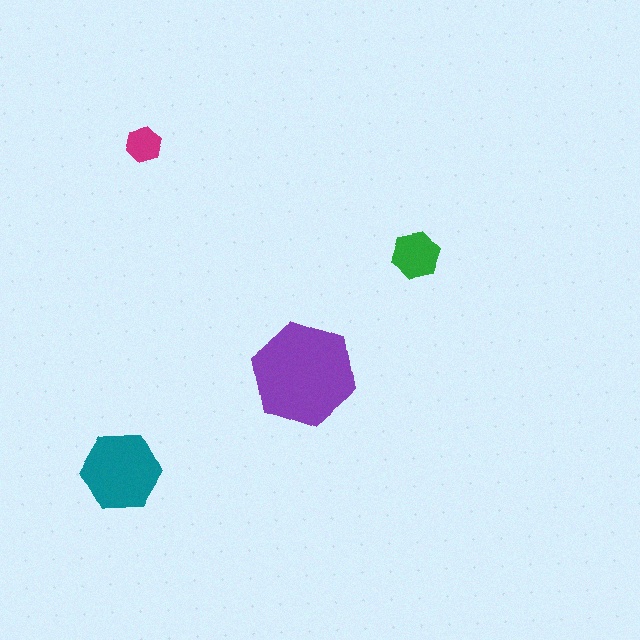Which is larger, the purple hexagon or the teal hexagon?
The purple one.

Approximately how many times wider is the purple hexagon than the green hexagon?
About 2 times wider.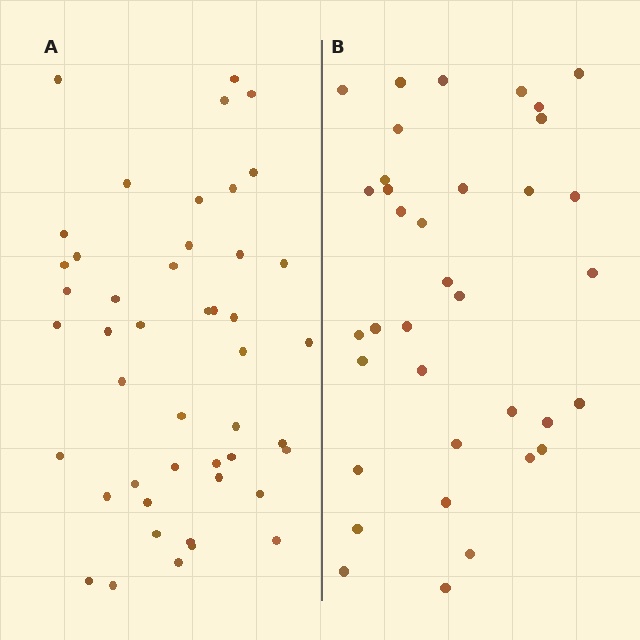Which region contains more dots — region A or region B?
Region A (the left region) has more dots.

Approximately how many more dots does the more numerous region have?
Region A has roughly 10 or so more dots than region B.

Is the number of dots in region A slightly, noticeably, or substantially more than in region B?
Region A has noticeably more, but not dramatically so. The ratio is roughly 1.3 to 1.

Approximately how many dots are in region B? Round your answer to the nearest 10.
About 40 dots. (The exact count is 36, which rounds to 40.)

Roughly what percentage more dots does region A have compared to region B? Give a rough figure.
About 30% more.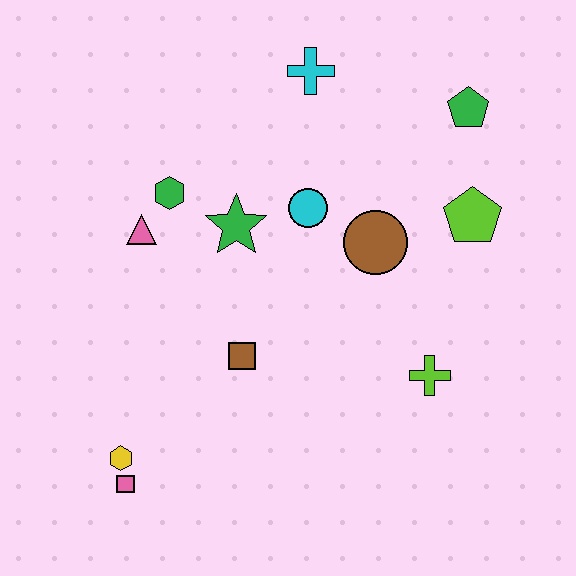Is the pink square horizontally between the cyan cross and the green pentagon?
No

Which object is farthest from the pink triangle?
The green pentagon is farthest from the pink triangle.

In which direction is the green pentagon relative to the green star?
The green pentagon is to the right of the green star.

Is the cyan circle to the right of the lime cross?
No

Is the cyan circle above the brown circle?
Yes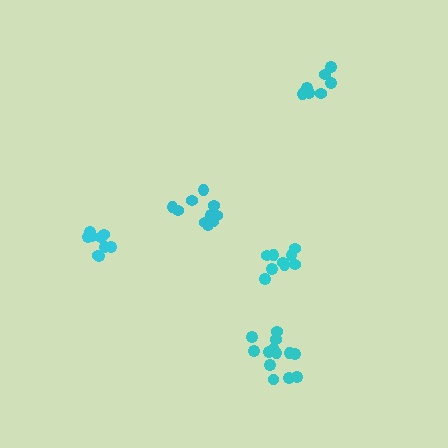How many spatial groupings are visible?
There are 5 spatial groupings.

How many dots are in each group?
Group 1: 13 dots, Group 2: 9 dots, Group 3: 8 dots, Group 4: 10 dots, Group 5: 9 dots (49 total).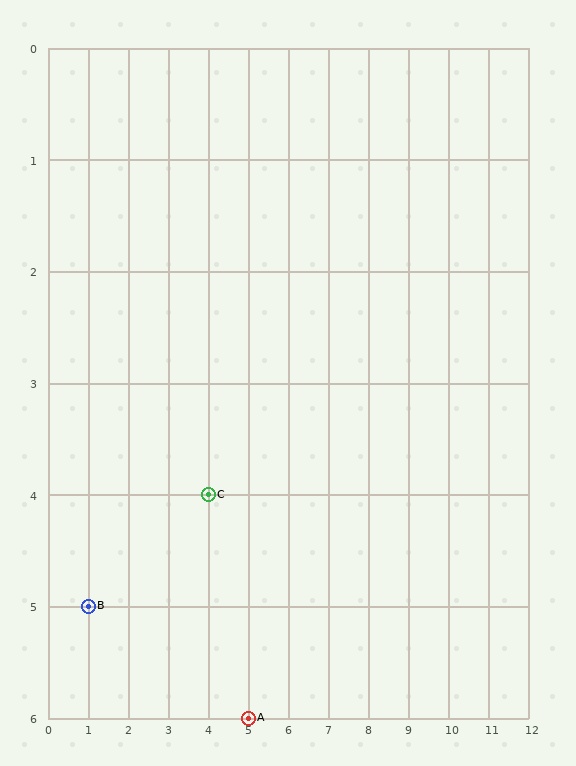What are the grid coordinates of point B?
Point B is at grid coordinates (1, 5).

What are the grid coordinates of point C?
Point C is at grid coordinates (4, 4).